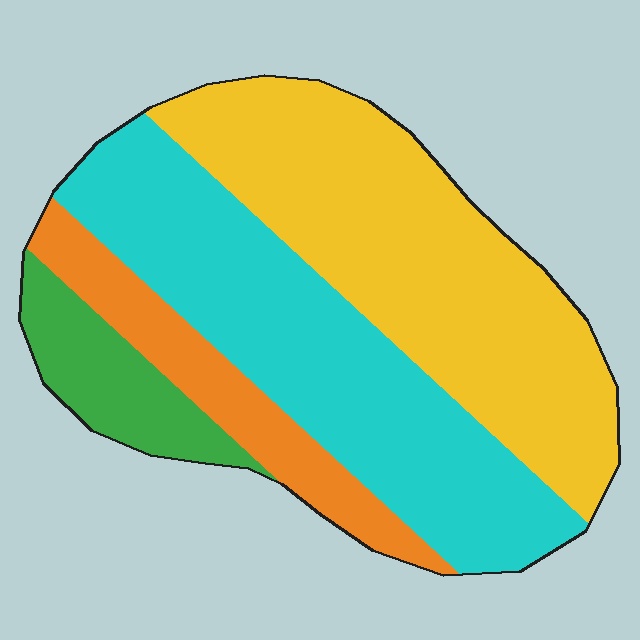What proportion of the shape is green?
Green takes up less than a sixth of the shape.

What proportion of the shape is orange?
Orange takes up less than a sixth of the shape.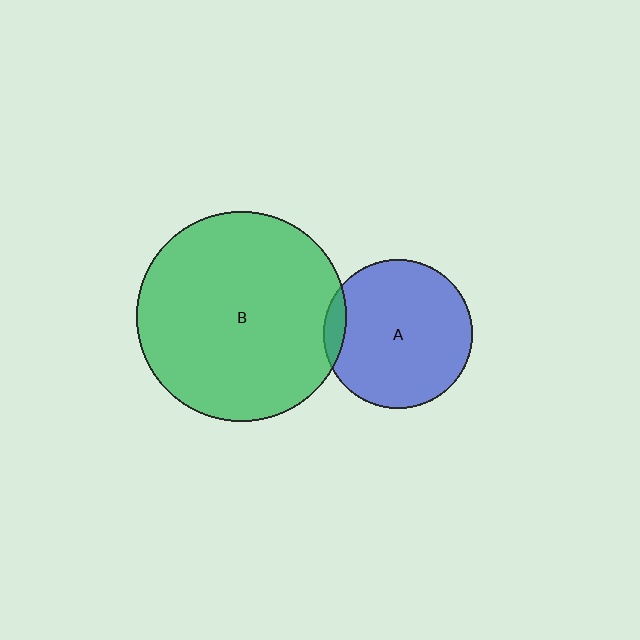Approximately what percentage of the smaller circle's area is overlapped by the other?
Approximately 5%.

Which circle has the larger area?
Circle B (green).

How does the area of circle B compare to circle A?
Approximately 2.0 times.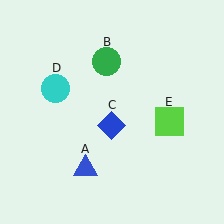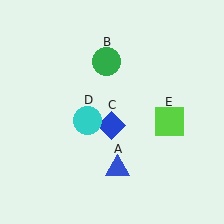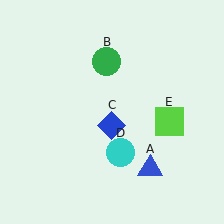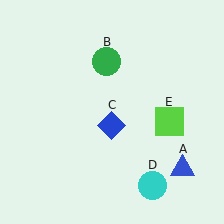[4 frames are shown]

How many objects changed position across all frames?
2 objects changed position: blue triangle (object A), cyan circle (object D).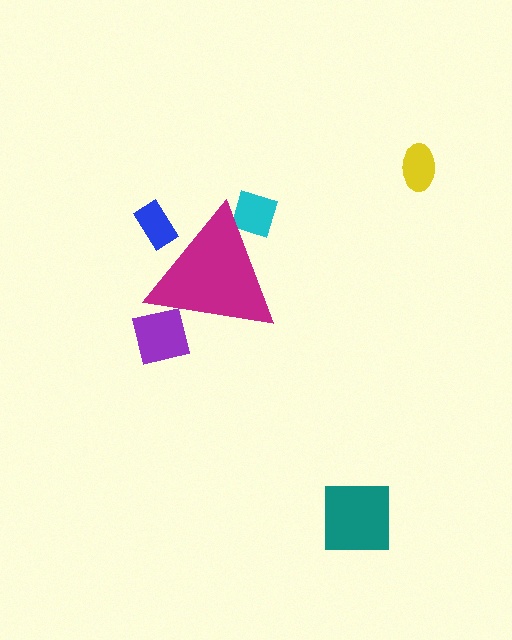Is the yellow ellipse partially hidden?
No, the yellow ellipse is fully visible.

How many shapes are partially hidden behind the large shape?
3 shapes are partially hidden.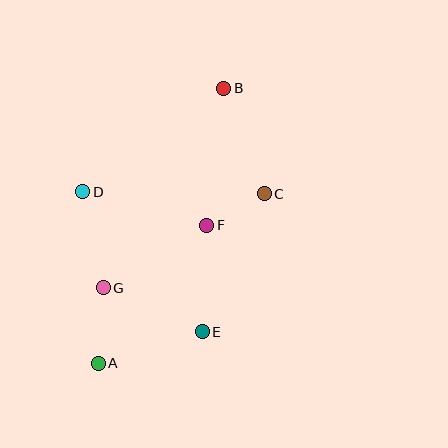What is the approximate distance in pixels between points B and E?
The distance between B and E is approximately 244 pixels.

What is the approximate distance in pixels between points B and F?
The distance between B and F is approximately 138 pixels.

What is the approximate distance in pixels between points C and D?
The distance between C and D is approximately 182 pixels.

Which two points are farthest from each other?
Points A and B are farthest from each other.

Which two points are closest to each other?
Points C and F are closest to each other.